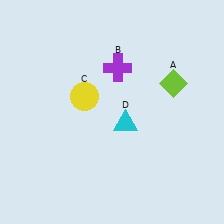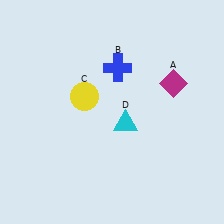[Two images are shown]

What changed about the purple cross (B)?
In Image 1, B is purple. In Image 2, it changed to blue.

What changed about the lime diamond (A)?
In Image 1, A is lime. In Image 2, it changed to magenta.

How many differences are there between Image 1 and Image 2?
There are 2 differences between the two images.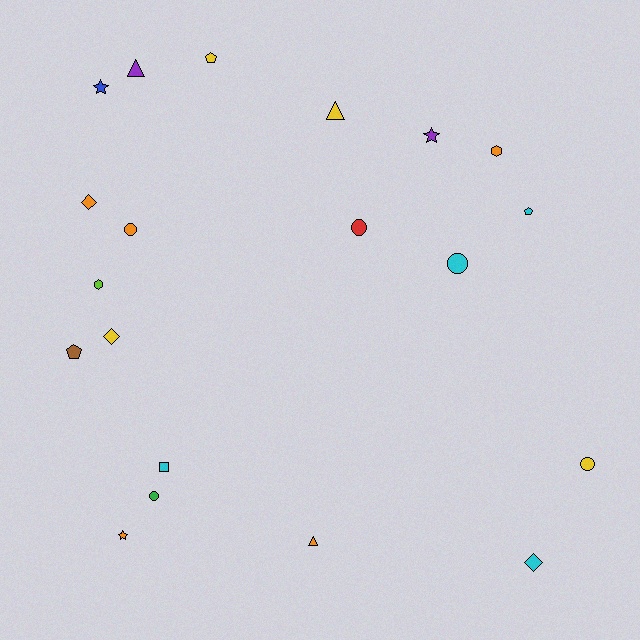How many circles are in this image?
There are 5 circles.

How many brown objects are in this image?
There is 1 brown object.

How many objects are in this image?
There are 20 objects.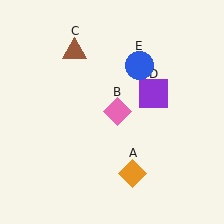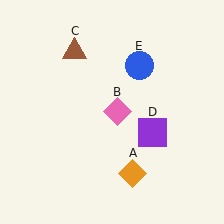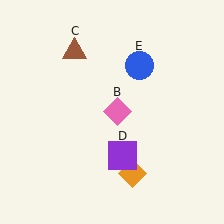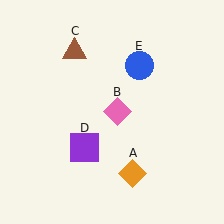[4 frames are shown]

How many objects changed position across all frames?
1 object changed position: purple square (object D).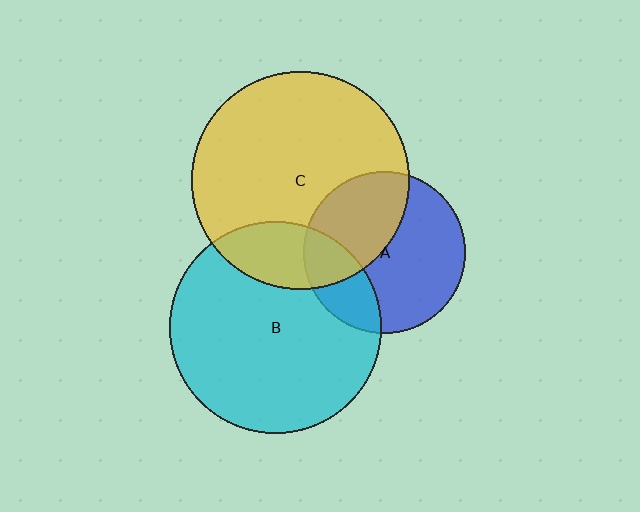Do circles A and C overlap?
Yes.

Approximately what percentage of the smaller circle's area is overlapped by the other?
Approximately 40%.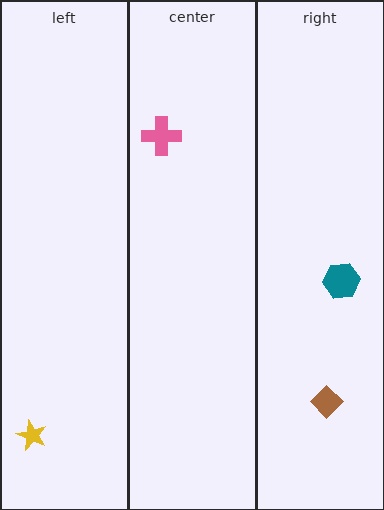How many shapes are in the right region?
2.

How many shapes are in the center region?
1.